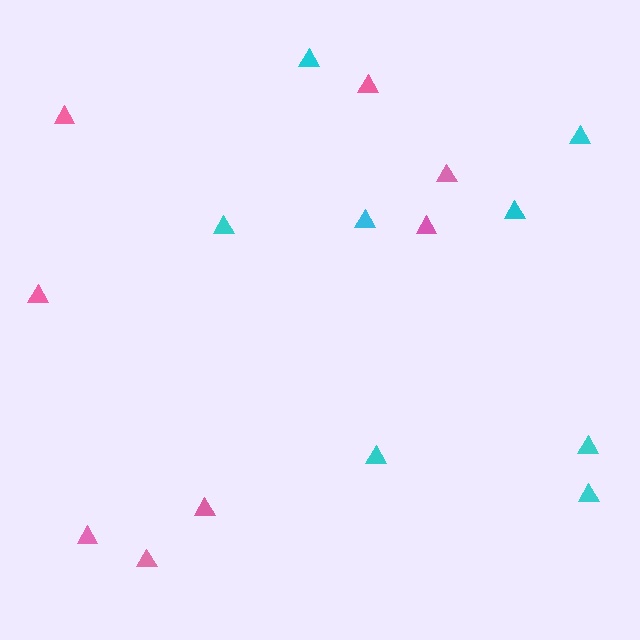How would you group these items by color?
There are 2 groups: one group of cyan triangles (8) and one group of pink triangles (8).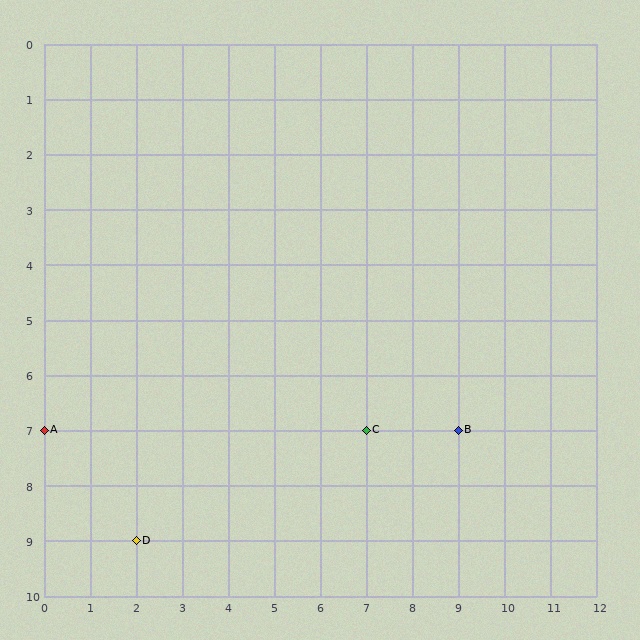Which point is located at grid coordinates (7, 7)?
Point C is at (7, 7).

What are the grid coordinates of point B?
Point B is at grid coordinates (9, 7).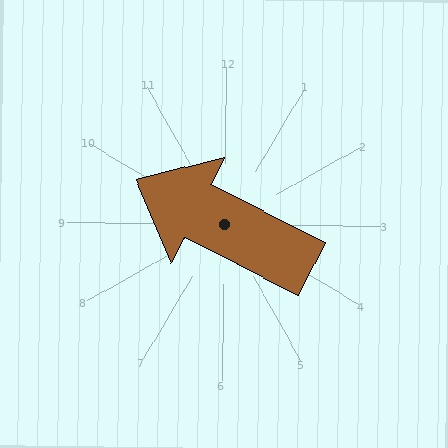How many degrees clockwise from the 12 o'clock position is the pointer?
Approximately 296 degrees.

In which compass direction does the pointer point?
Northwest.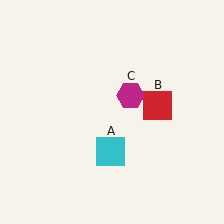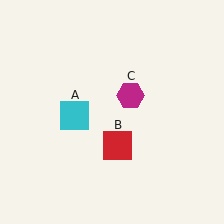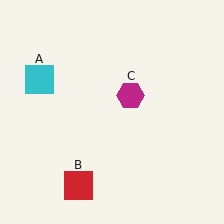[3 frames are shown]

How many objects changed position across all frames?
2 objects changed position: cyan square (object A), red square (object B).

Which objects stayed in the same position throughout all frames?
Magenta hexagon (object C) remained stationary.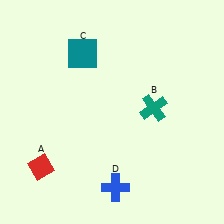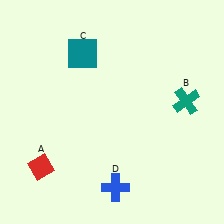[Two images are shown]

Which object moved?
The teal cross (B) moved right.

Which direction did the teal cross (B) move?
The teal cross (B) moved right.